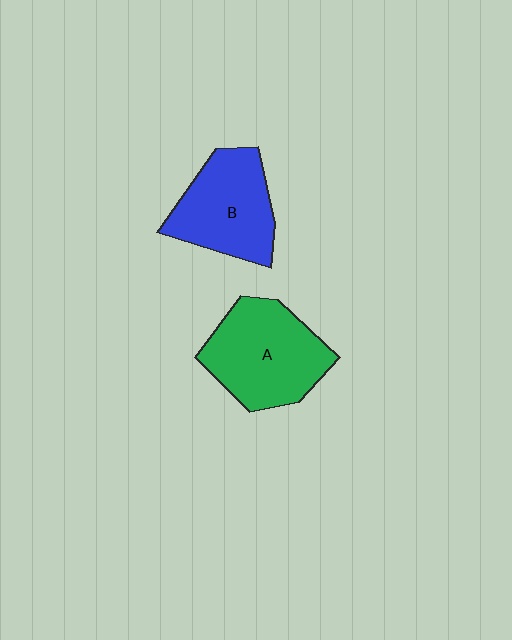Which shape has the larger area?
Shape A (green).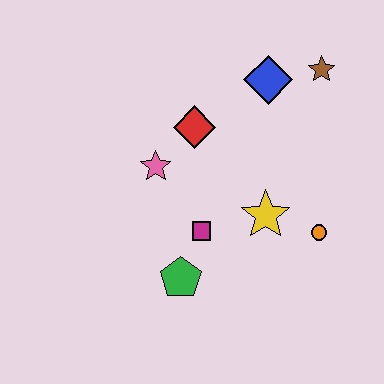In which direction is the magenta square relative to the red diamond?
The magenta square is below the red diamond.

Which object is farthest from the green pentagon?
The brown star is farthest from the green pentagon.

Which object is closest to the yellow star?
The orange circle is closest to the yellow star.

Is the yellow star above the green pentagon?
Yes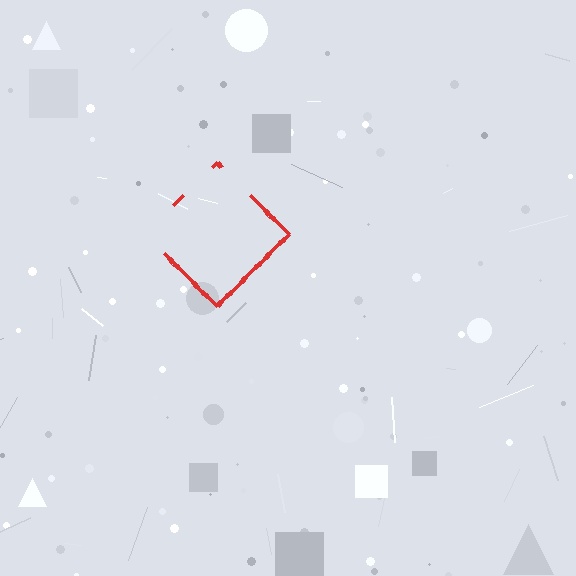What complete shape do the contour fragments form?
The contour fragments form a diamond.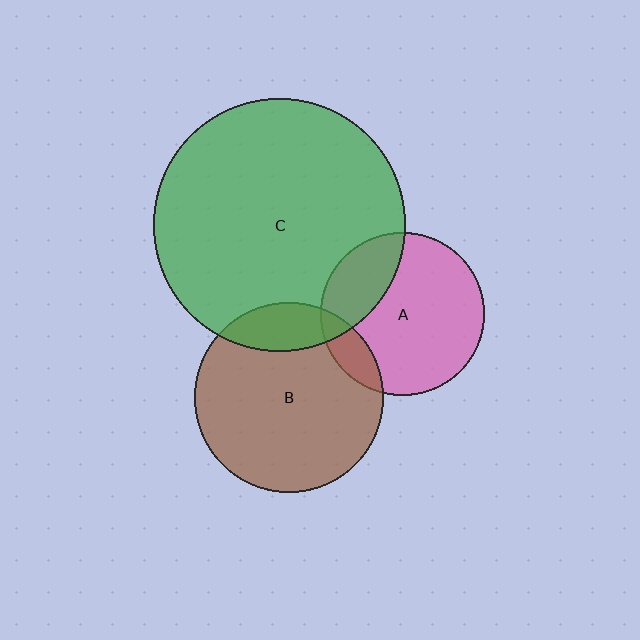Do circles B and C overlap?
Yes.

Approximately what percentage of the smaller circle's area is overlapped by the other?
Approximately 15%.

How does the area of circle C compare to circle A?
Approximately 2.4 times.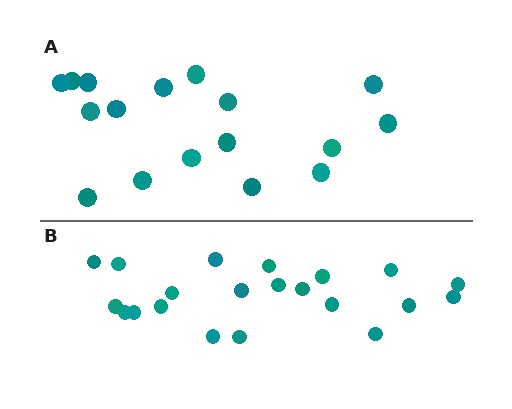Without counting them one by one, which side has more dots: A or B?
Region B (the bottom region) has more dots.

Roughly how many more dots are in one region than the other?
Region B has about 4 more dots than region A.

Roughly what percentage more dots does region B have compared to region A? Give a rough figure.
About 25% more.